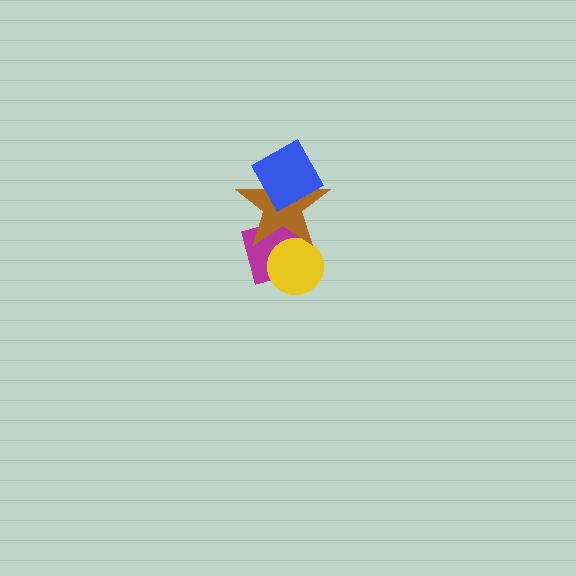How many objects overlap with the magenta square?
2 objects overlap with the magenta square.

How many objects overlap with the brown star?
3 objects overlap with the brown star.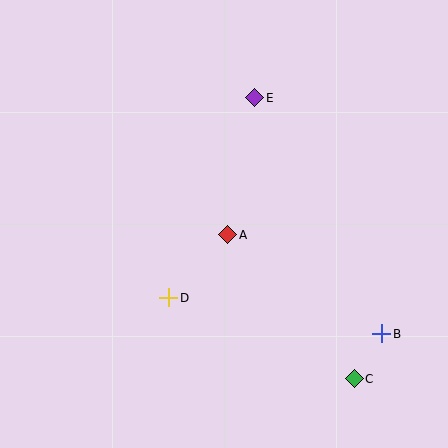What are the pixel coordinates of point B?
Point B is at (382, 334).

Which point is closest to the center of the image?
Point A at (228, 235) is closest to the center.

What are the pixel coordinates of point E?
Point E is at (255, 98).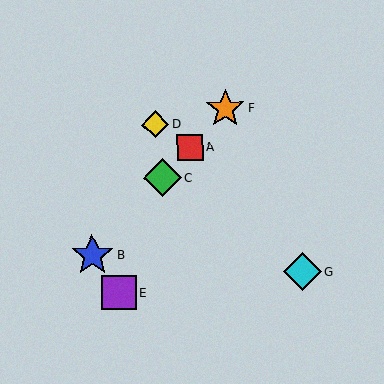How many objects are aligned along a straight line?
4 objects (A, B, C, F) are aligned along a straight line.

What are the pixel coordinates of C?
Object C is at (162, 178).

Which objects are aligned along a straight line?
Objects A, B, C, F are aligned along a straight line.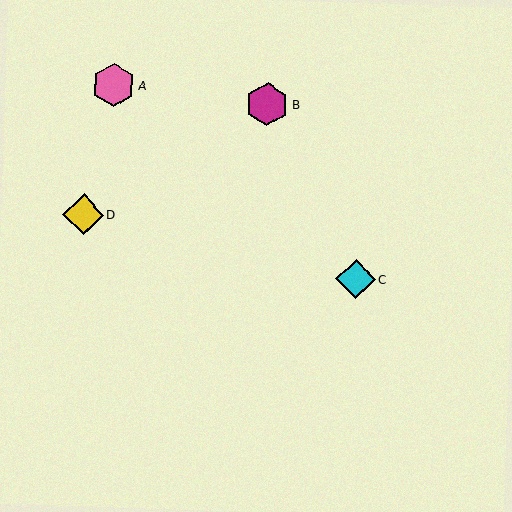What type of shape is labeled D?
Shape D is a yellow diamond.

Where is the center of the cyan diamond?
The center of the cyan diamond is at (356, 279).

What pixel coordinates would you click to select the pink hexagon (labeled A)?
Click at (114, 85) to select the pink hexagon A.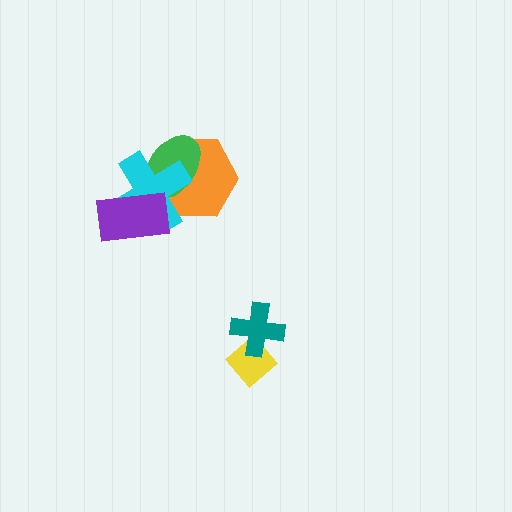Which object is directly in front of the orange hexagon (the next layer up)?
The green ellipse is directly in front of the orange hexagon.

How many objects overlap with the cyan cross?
3 objects overlap with the cyan cross.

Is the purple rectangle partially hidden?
No, no other shape covers it.